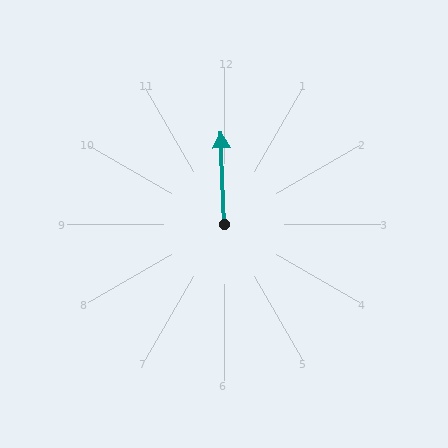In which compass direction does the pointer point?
North.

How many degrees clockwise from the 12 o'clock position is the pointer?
Approximately 358 degrees.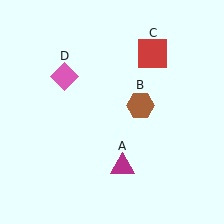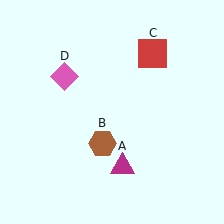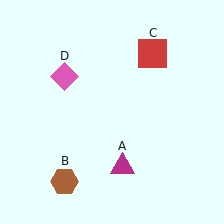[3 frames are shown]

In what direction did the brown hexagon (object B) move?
The brown hexagon (object B) moved down and to the left.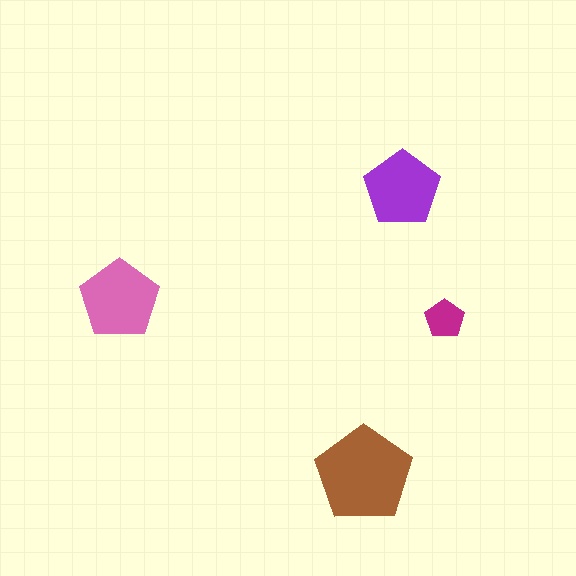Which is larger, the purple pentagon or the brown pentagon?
The brown one.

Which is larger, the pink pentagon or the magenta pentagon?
The pink one.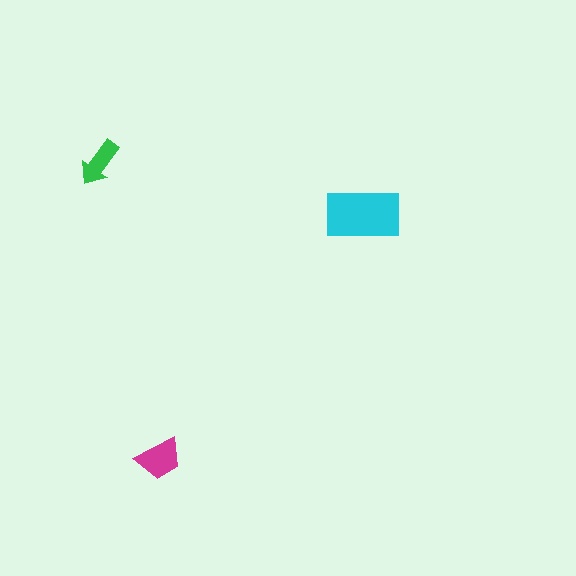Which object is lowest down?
The magenta trapezoid is bottommost.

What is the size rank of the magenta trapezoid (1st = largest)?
2nd.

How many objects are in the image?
There are 3 objects in the image.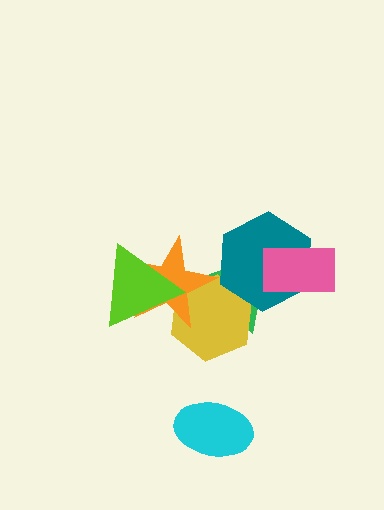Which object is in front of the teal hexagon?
The pink rectangle is in front of the teal hexagon.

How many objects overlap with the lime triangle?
2 objects overlap with the lime triangle.